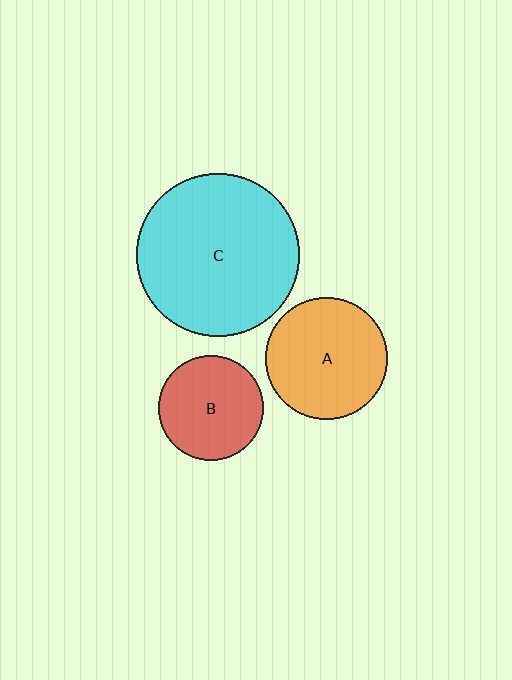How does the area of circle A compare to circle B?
Approximately 1.3 times.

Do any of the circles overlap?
No, none of the circles overlap.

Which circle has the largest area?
Circle C (cyan).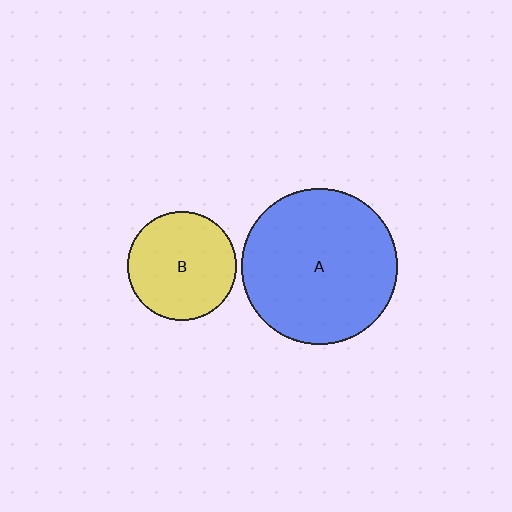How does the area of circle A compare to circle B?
Approximately 2.1 times.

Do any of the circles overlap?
No, none of the circles overlap.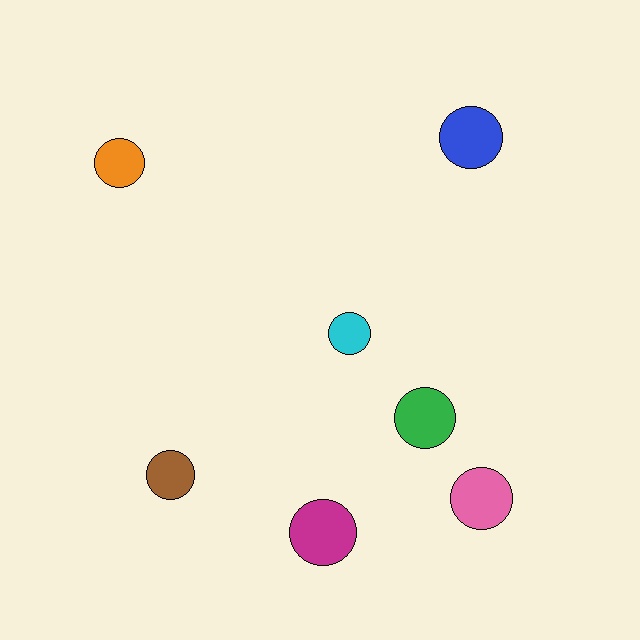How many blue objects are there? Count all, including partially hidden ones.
There is 1 blue object.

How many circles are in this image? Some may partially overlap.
There are 7 circles.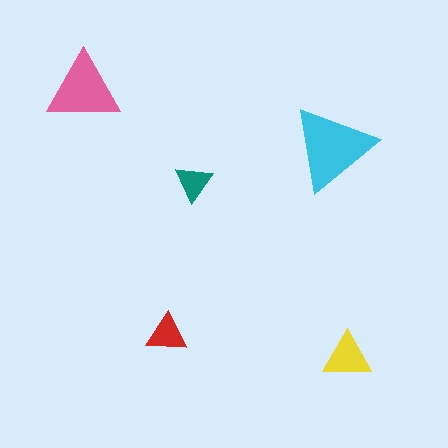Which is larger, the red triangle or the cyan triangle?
The cyan one.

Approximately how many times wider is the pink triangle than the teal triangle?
About 2 times wider.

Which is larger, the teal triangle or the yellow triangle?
The yellow one.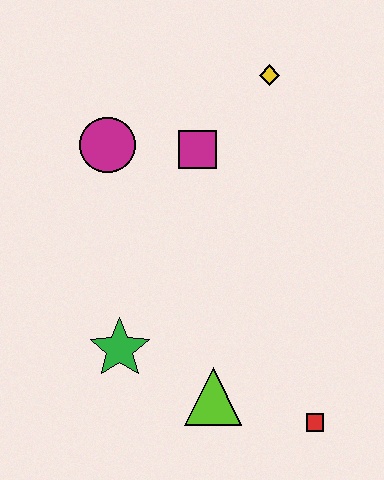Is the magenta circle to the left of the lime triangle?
Yes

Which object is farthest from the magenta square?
The red square is farthest from the magenta square.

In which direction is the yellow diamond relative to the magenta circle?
The yellow diamond is to the right of the magenta circle.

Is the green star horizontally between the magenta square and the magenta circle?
Yes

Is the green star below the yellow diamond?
Yes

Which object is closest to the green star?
The lime triangle is closest to the green star.